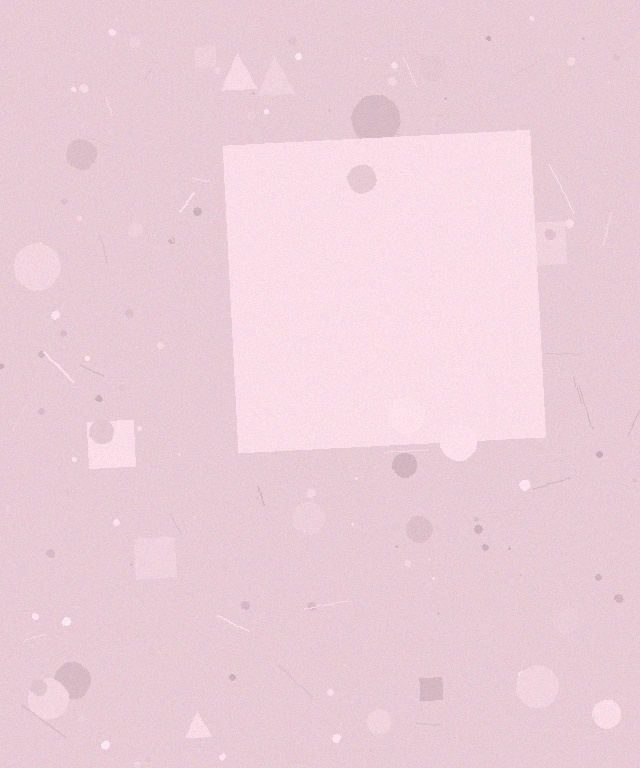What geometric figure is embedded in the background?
A square is embedded in the background.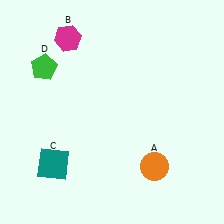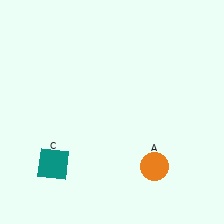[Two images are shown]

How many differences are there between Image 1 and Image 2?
There are 2 differences between the two images.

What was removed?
The magenta hexagon (B), the green pentagon (D) were removed in Image 2.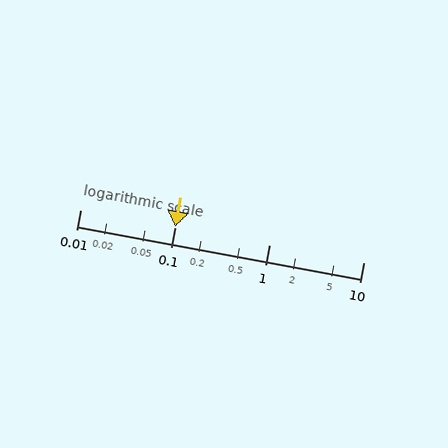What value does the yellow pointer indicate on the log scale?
The pointer indicates approximately 0.1.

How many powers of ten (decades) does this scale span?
The scale spans 3 decades, from 0.01 to 10.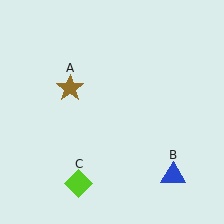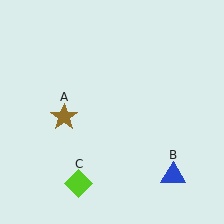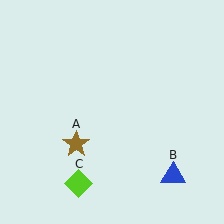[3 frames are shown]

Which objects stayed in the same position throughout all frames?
Blue triangle (object B) and lime diamond (object C) remained stationary.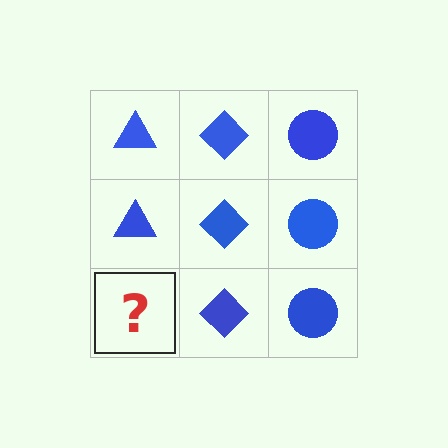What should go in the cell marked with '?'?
The missing cell should contain a blue triangle.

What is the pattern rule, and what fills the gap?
The rule is that each column has a consistent shape. The gap should be filled with a blue triangle.